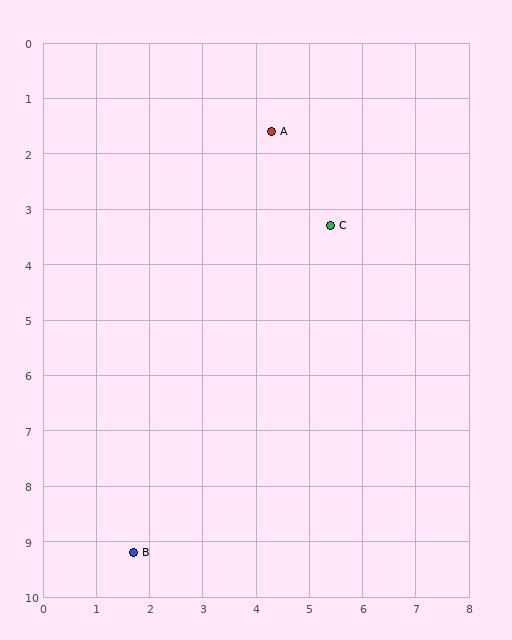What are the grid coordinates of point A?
Point A is at approximately (4.3, 1.6).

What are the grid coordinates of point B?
Point B is at approximately (1.7, 9.2).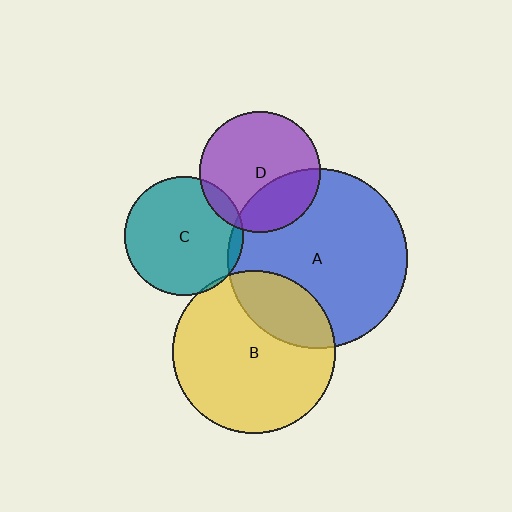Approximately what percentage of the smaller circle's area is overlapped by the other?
Approximately 5%.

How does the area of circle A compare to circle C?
Approximately 2.3 times.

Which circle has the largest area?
Circle A (blue).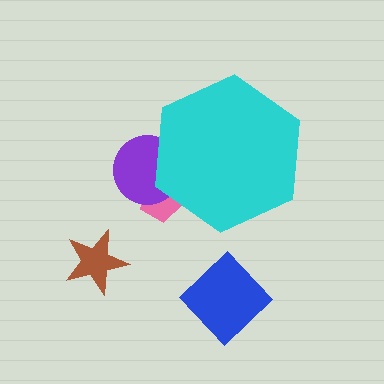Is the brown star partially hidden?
No, the brown star is fully visible.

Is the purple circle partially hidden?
Yes, the purple circle is partially hidden behind the cyan hexagon.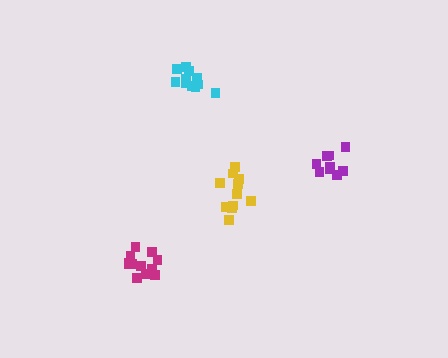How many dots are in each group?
Group 1: 9 dots, Group 2: 12 dots, Group 3: 12 dots, Group 4: 12 dots (45 total).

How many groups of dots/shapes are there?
There are 4 groups.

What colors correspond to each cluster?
The clusters are colored: purple, yellow, magenta, cyan.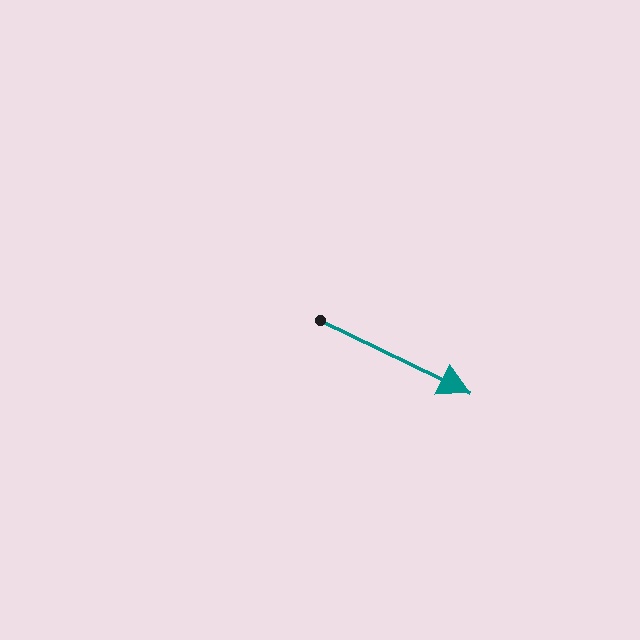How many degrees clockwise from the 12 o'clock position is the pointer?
Approximately 116 degrees.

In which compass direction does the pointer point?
Southeast.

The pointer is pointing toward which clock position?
Roughly 4 o'clock.